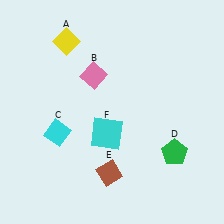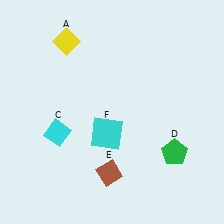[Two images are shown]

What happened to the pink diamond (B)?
The pink diamond (B) was removed in Image 2. It was in the top-left area of Image 1.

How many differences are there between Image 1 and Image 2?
There is 1 difference between the two images.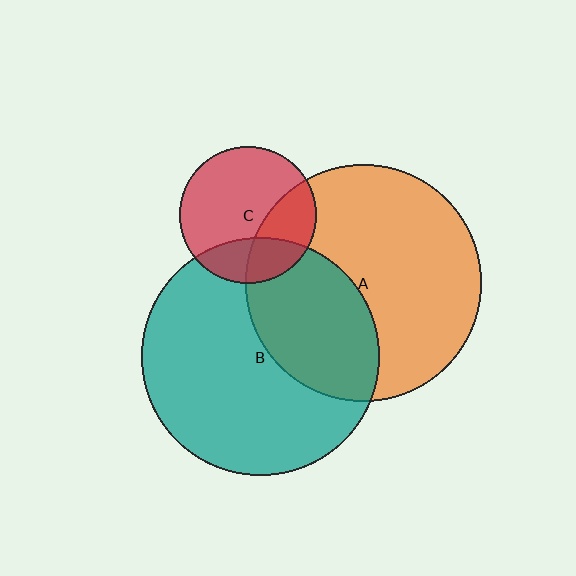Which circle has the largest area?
Circle B (teal).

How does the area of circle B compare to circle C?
Approximately 3.0 times.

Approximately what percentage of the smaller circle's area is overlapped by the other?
Approximately 25%.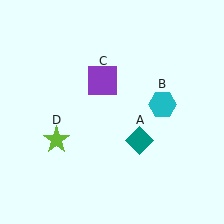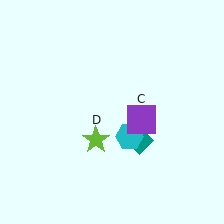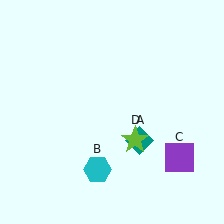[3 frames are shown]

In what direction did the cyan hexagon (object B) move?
The cyan hexagon (object B) moved down and to the left.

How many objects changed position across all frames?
3 objects changed position: cyan hexagon (object B), purple square (object C), lime star (object D).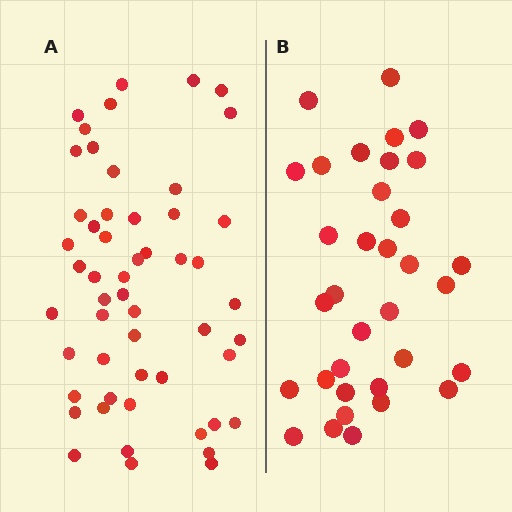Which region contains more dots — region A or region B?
Region A (the left region) has more dots.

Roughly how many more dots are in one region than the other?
Region A has approximately 20 more dots than region B.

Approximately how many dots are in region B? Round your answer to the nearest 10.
About 30 dots. (The exact count is 34, which rounds to 30.)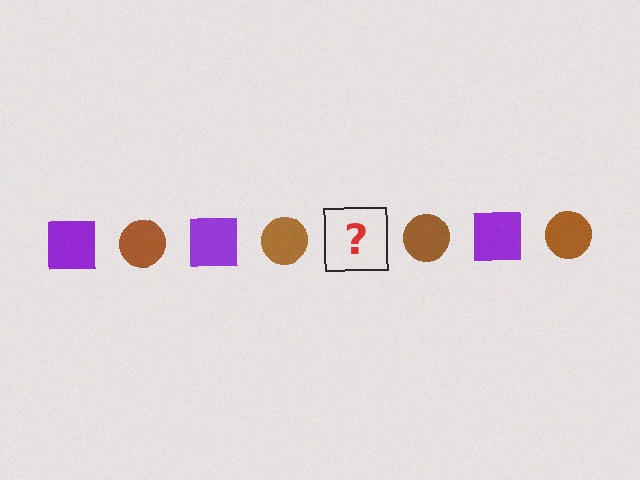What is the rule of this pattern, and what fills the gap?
The rule is that the pattern alternates between purple square and brown circle. The gap should be filled with a purple square.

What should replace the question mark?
The question mark should be replaced with a purple square.